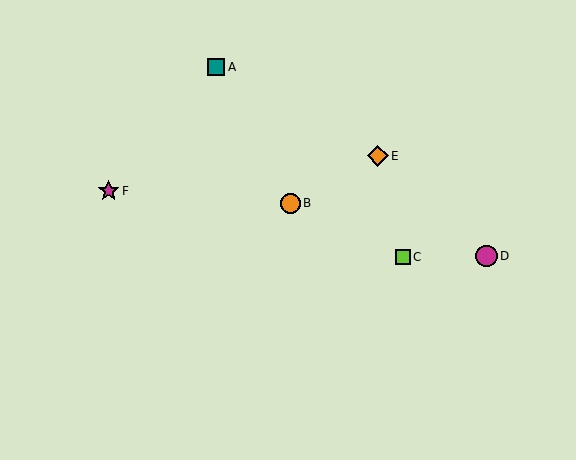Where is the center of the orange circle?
The center of the orange circle is at (291, 203).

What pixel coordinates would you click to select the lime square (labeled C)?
Click at (403, 257) to select the lime square C.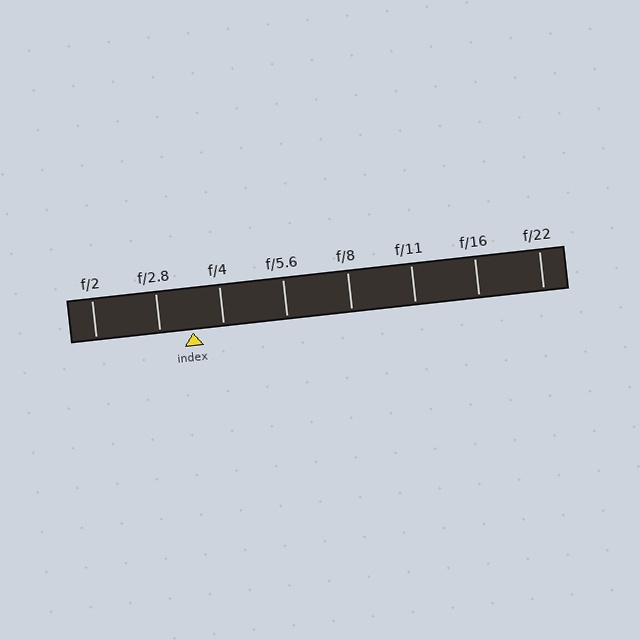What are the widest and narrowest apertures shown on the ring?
The widest aperture shown is f/2 and the narrowest is f/22.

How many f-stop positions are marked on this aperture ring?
There are 8 f-stop positions marked.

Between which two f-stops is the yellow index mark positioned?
The index mark is between f/2.8 and f/4.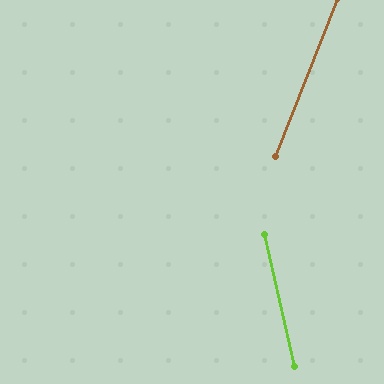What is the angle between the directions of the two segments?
Approximately 34 degrees.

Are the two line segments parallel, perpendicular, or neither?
Neither parallel nor perpendicular — they differ by about 34°.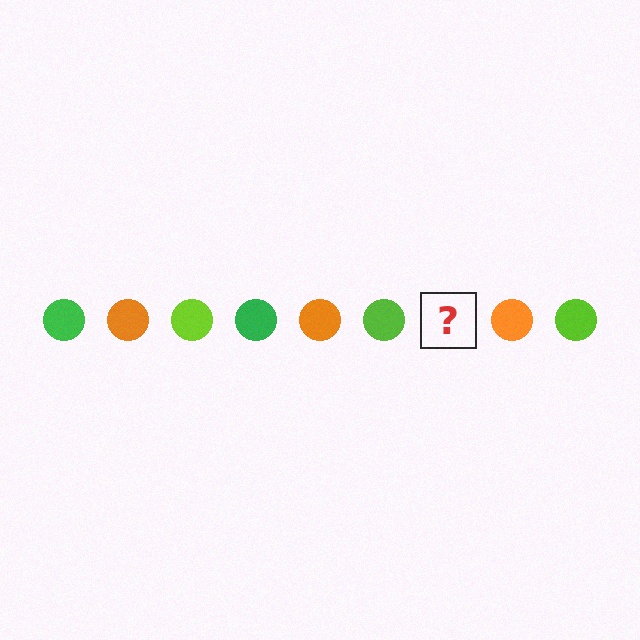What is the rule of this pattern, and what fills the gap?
The rule is that the pattern cycles through green, orange, lime circles. The gap should be filled with a green circle.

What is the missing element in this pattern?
The missing element is a green circle.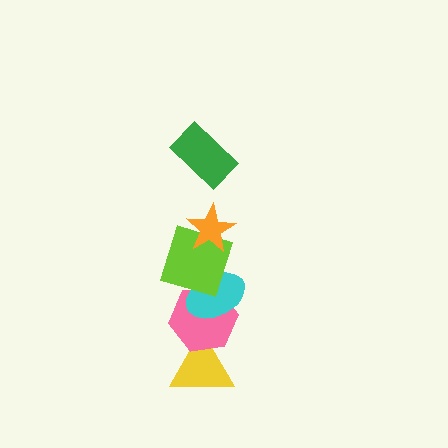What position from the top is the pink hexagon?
The pink hexagon is 5th from the top.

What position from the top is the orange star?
The orange star is 2nd from the top.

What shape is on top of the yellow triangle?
The pink hexagon is on top of the yellow triangle.